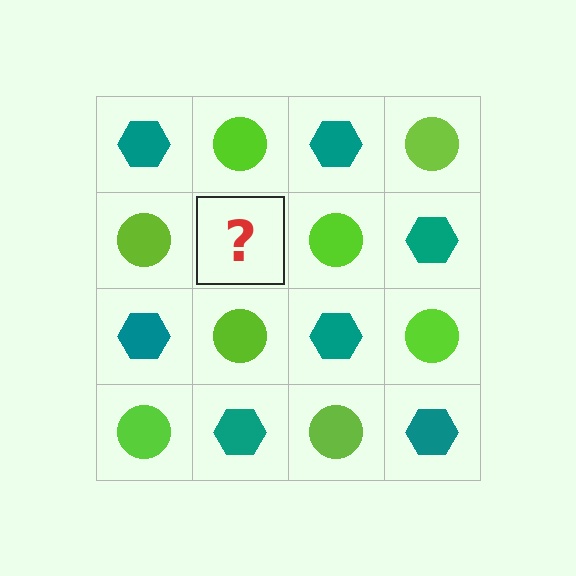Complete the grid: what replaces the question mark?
The question mark should be replaced with a teal hexagon.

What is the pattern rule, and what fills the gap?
The rule is that it alternates teal hexagon and lime circle in a checkerboard pattern. The gap should be filled with a teal hexagon.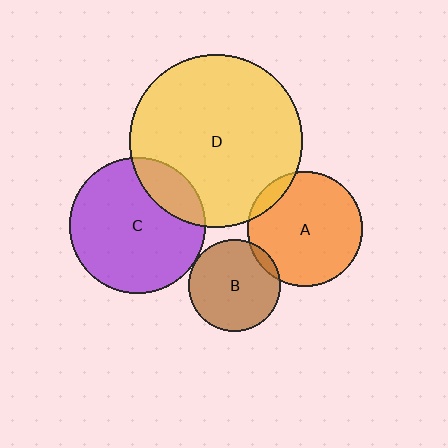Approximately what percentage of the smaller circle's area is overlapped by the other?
Approximately 20%.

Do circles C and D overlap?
Yes.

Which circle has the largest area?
Circle D (yellow).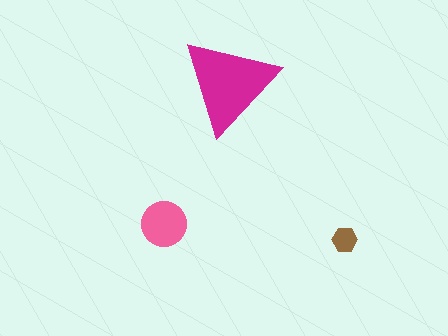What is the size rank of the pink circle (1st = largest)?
2nd.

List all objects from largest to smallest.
The magenta triangle, the pink circle, the brown hexagon.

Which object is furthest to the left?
The pink circle is leftmost.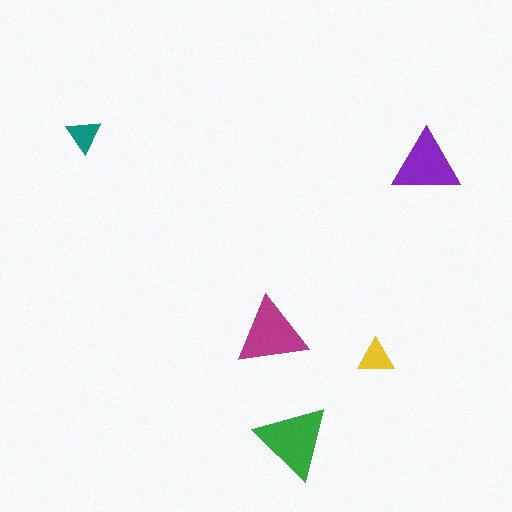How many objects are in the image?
There are 5 objects in the image.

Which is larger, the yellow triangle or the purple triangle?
The purple one.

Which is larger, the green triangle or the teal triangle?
The green one.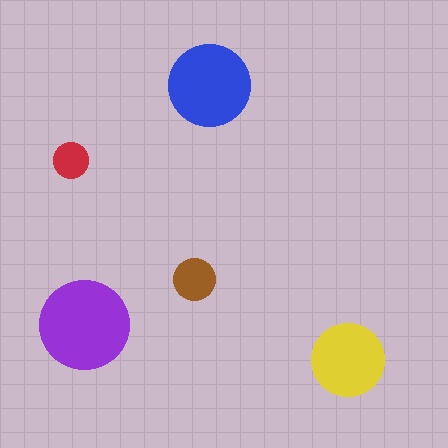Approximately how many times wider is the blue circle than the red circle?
About 2.5 times wider.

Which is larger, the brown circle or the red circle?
The brown one.